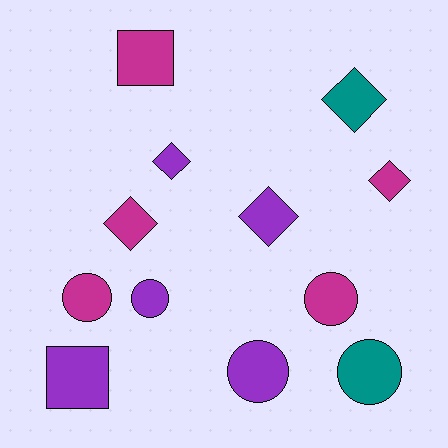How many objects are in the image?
There are 12 objects.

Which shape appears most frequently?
Diamond, with 5 objects.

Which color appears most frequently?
Purple, with 5 objects.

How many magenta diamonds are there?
There are 2 magenta diamonds.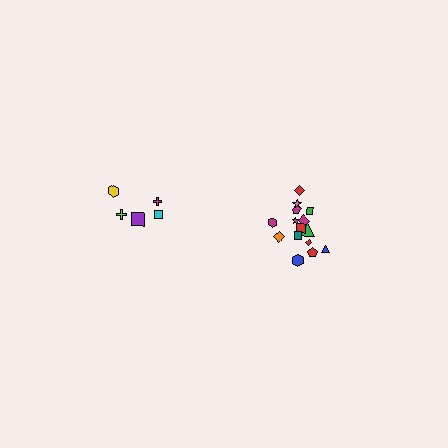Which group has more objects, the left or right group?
The right group.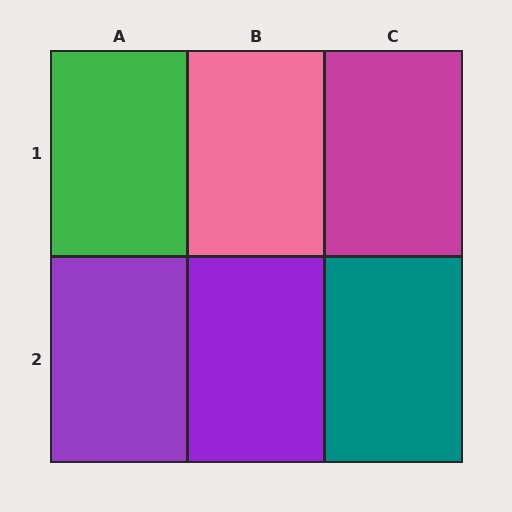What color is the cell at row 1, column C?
Magenta.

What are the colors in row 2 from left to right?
Purple, purple, teal.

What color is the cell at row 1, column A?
Green.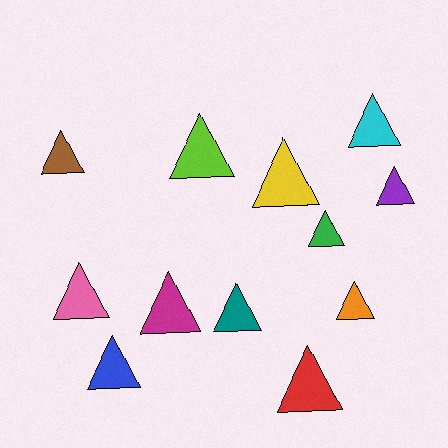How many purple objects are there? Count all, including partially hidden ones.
There is 1 purple object.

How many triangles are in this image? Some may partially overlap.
There are 12 triangles.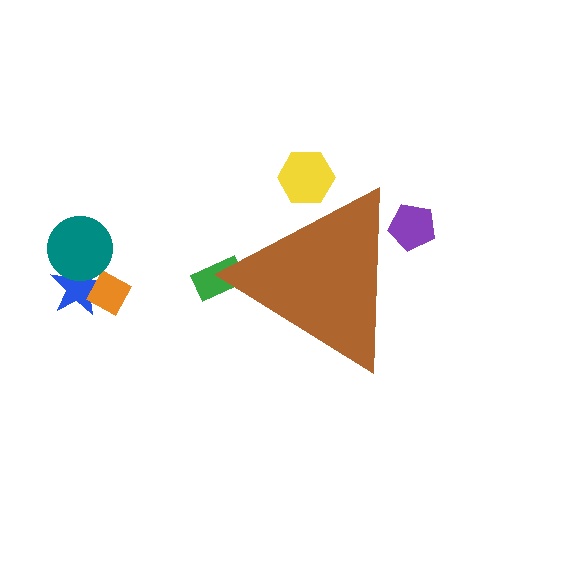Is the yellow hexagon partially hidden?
Yes, the yellow hexagon is partially hidden behind the brown triangle.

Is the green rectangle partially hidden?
Yes, the green rectangle is partially hidden behind the brown triangle.